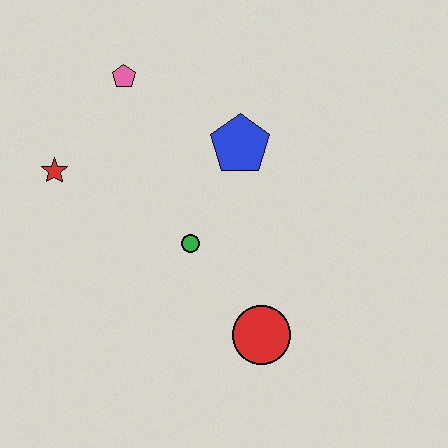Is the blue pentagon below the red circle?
No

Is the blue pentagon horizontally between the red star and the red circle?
Yes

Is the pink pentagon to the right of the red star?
Yes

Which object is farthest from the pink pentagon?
The red circle is farthest from the pink pentagon.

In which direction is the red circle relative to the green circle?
The red circle is below the green circle.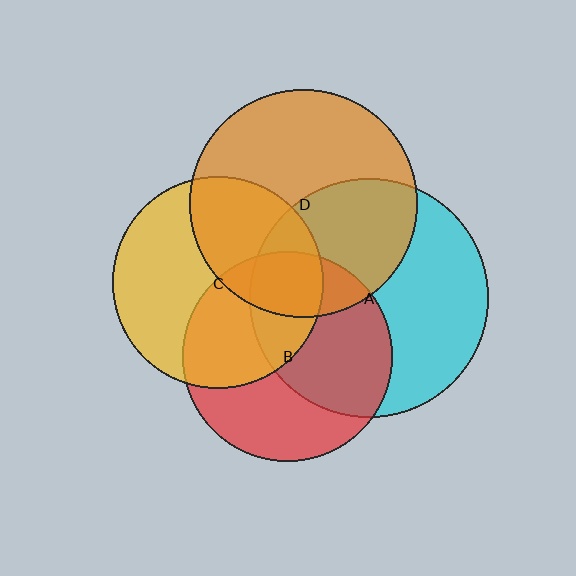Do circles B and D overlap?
Yes.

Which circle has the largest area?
Circle A (cyan).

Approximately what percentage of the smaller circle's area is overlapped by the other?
Approximately 20%.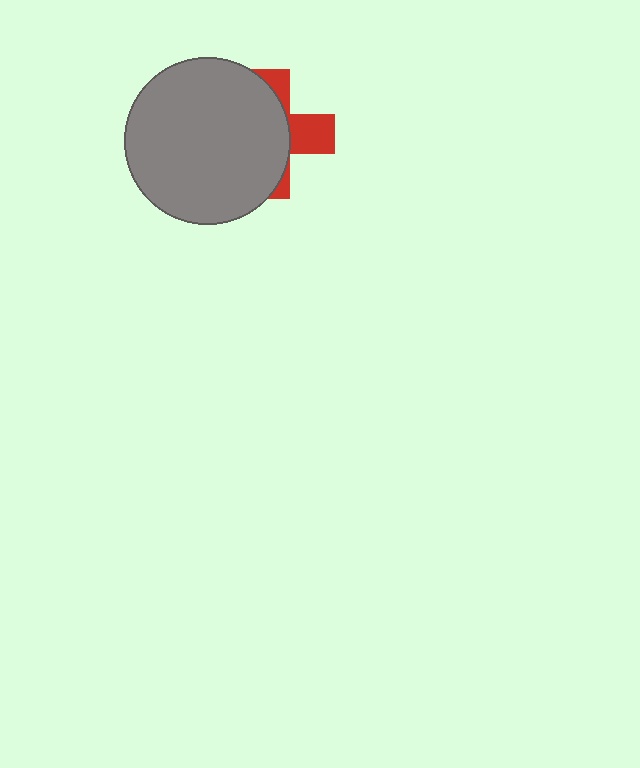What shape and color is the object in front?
The object in front is a gray circle.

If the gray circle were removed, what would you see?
You would see the complete red cross.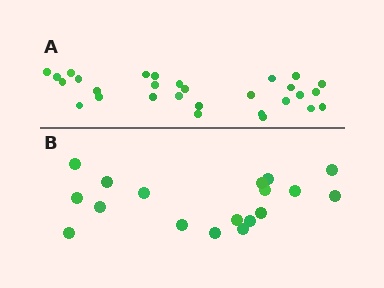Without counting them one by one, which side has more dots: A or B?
Region A (the top region) has more dots.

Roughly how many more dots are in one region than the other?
Region A has roughly 12 or so more dots than region B.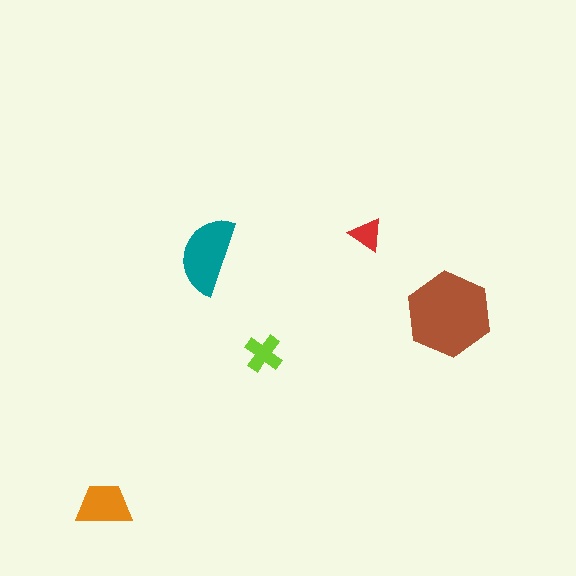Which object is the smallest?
The red triangle.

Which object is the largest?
The brown hexagon.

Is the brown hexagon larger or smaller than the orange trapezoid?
Larger.